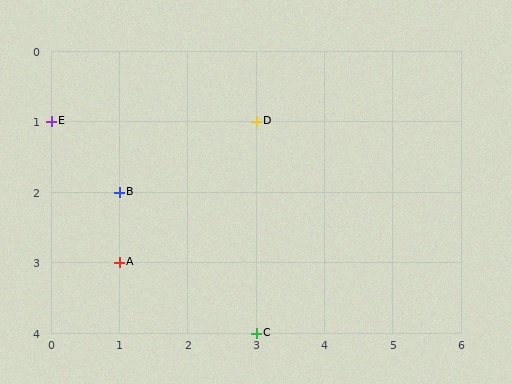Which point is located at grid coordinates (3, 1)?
Point D is at (3, 1).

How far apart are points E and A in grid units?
Points E and A are 1 column and 2 rows apart (about 2.2 grid units diagonally).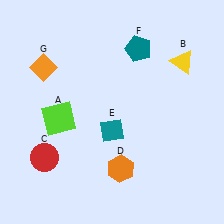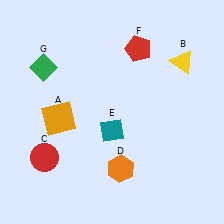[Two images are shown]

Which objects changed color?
A changed from lime to orange. F changed from teal to red. G changed from orange to green.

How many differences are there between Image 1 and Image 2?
There are 3 differences between the two images.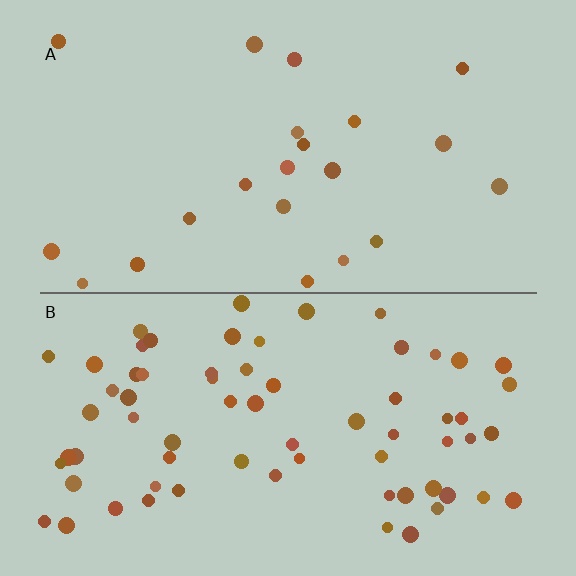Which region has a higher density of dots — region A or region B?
B (the bottom).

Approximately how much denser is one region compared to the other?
Approximately 3.2× — region B over region A.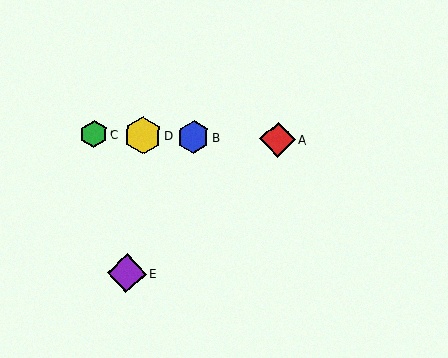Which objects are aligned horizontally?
Objects A, B, C, D are aligned horizontally.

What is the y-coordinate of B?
Object B is at y≈137.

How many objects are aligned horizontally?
4 objects (A, B, C, D) are aligned horizontally.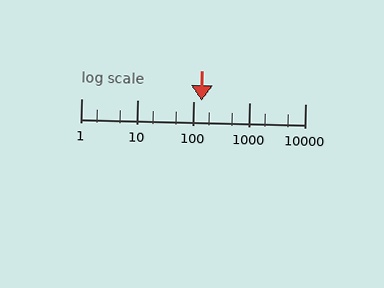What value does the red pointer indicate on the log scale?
The pointer indicates approximately 140.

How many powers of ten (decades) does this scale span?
The scale spans 4 decades, from 1 to 10000.